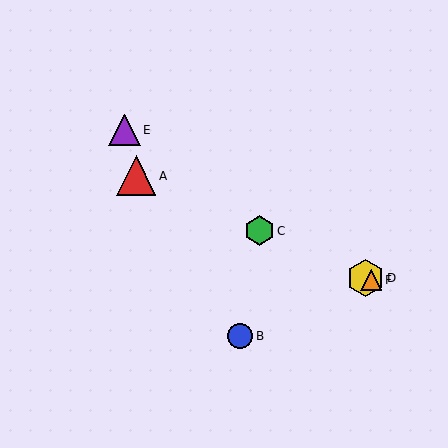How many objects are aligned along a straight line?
4 objects (A, C, D, F) are aligned along a straight line.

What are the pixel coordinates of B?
Object B is at (240, 336).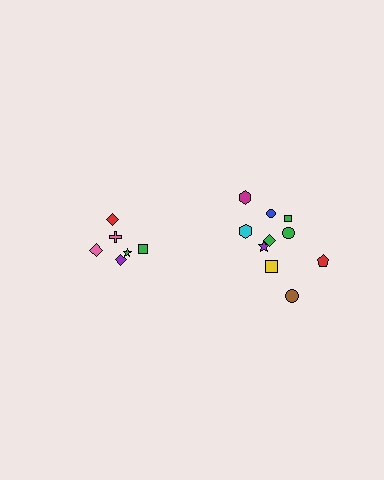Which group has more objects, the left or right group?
The right group.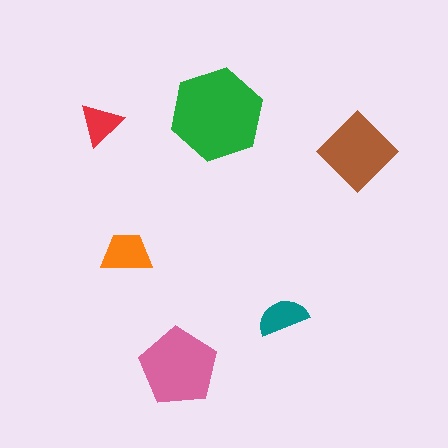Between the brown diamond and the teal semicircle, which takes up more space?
The brown diamond.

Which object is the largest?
The green hexagon.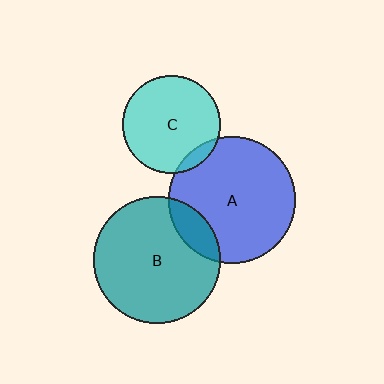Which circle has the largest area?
Circle A (blue).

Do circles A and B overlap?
Yes.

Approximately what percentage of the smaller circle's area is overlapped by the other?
Approximately 15%.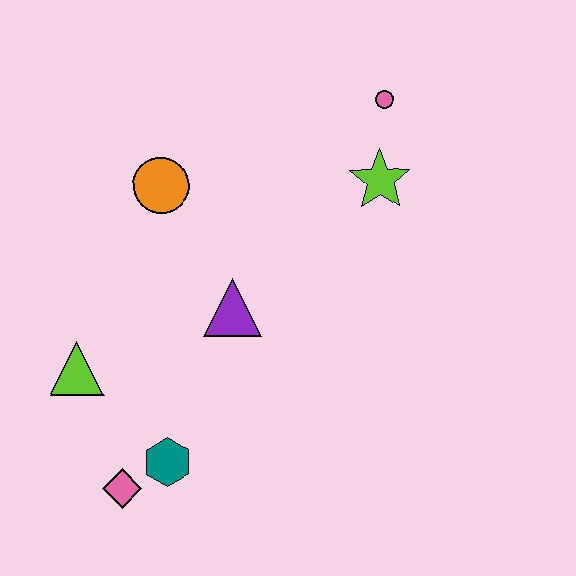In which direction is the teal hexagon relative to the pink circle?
The teal hexagon is below the pink circle.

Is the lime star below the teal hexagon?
No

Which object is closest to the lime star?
The pink circle is closest to the lime star.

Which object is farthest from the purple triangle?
The pink circle is farthest from the purple triangle.